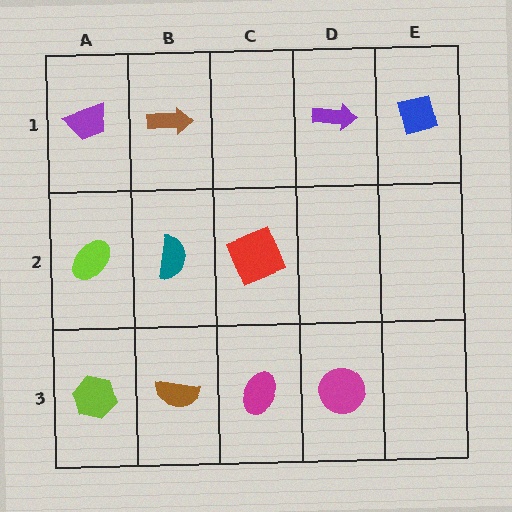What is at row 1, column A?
A purple trapezoid.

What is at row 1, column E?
A blue square.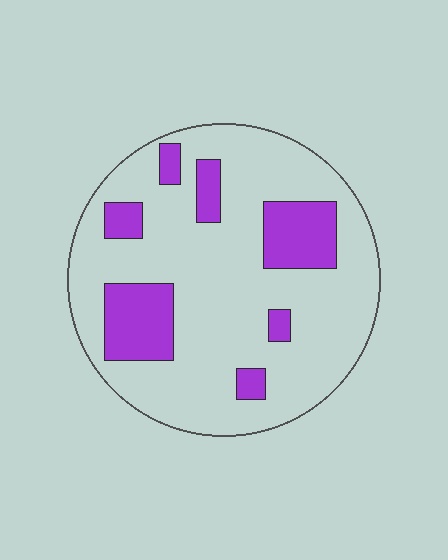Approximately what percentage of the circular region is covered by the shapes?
Approximately 20%.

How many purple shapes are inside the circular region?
7.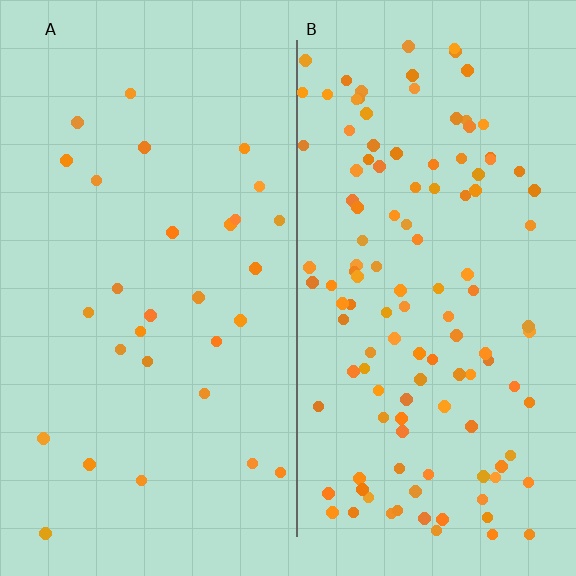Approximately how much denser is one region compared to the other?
Approximately 4.1× — region B over region A.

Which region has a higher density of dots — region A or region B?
B (the right).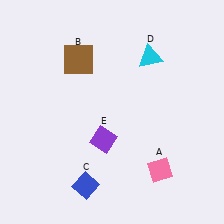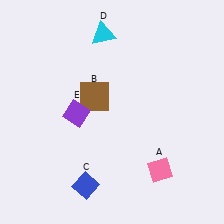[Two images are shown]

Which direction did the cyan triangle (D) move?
The cyan triangle (D) moved left.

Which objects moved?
The objects that moved are: the brown square (B), the cyan triangle (D), the purple diamond (E).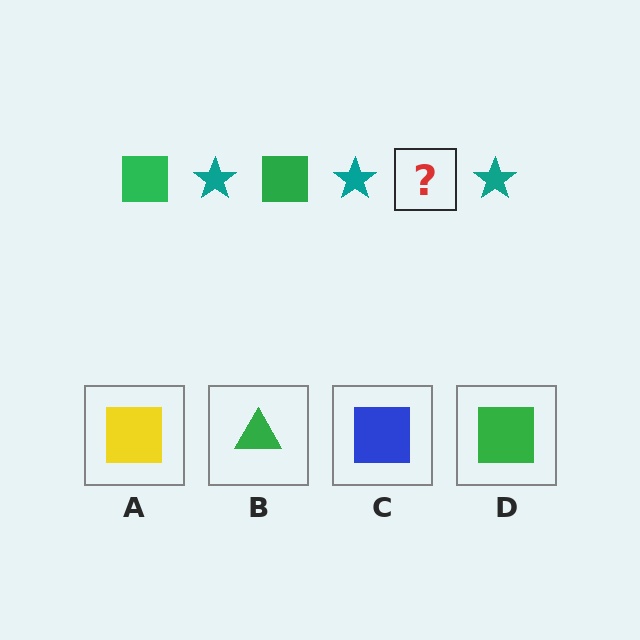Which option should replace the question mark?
Option D.